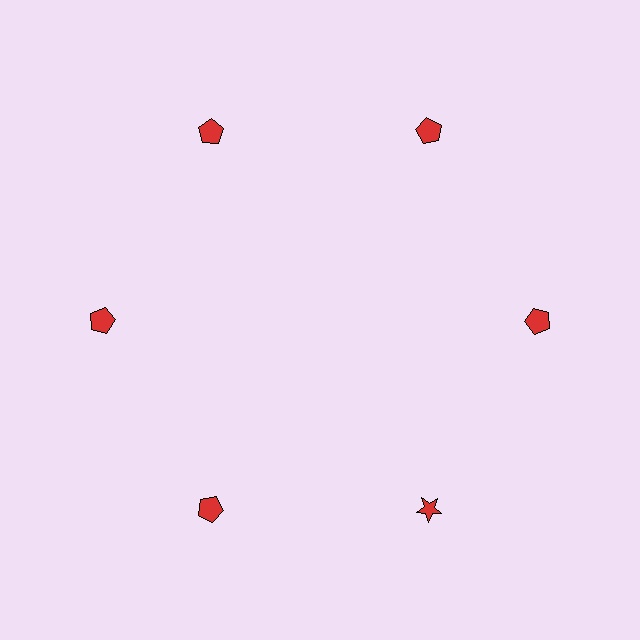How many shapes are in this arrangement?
There are 6 shapes arranged in a ring pattern.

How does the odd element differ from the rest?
It has a different shape: star instead of pentagon.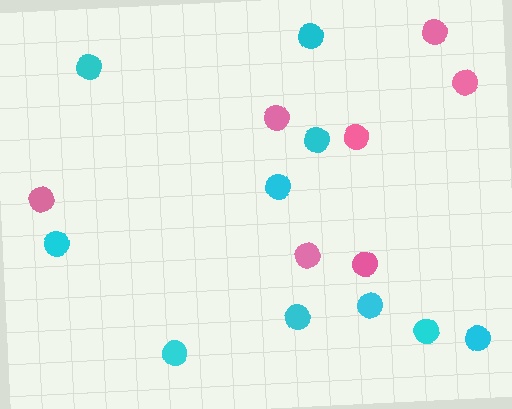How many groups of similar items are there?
There are 2 groups: one group of pink circles (7) and one group of cyan circles (10).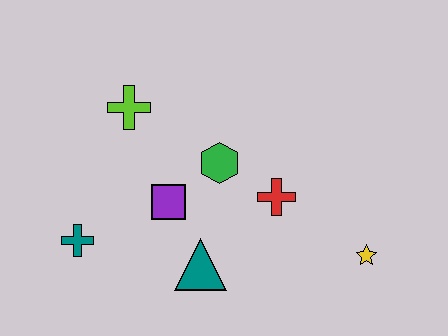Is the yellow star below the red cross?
Yes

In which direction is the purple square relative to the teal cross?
The purple square is to the right of the teal cross.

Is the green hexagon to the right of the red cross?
No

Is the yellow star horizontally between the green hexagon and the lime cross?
No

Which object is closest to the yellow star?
The red cross is closest to the yellow star.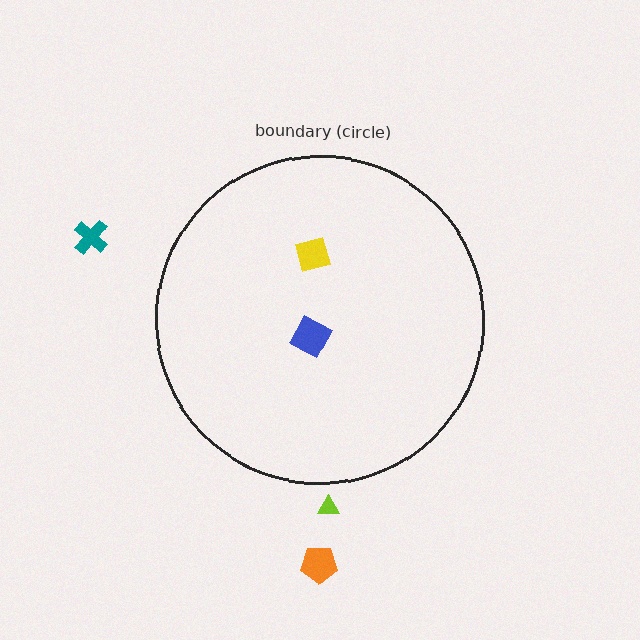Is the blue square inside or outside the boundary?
Inside.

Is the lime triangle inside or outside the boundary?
Outside.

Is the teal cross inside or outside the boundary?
Outside.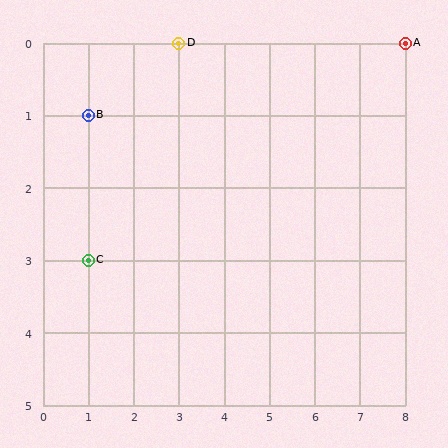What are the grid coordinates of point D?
Point D is at grid coordinates (3, 0).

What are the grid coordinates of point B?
Point B is at grid coordinates (1, 1).